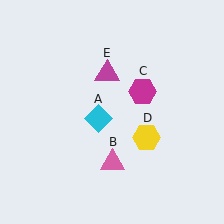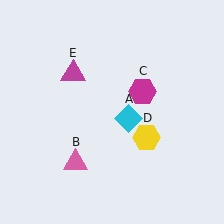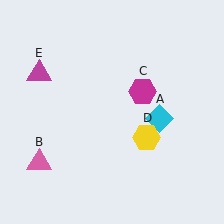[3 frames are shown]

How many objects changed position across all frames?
3 objects changed position: cyan diamond (object A), pink triangle (object B), magenta triangle (object E).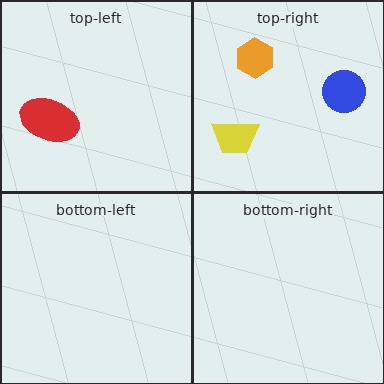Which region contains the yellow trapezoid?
The top-right region.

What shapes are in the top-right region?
The blue circle, the orange hexagon, the yellow trapezoid.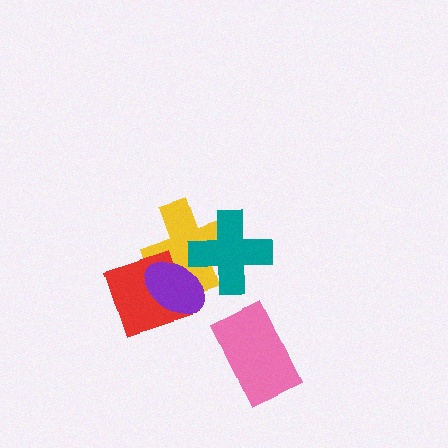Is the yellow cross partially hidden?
Yes, it is partially covered by another shape.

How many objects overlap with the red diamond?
2 objects overlap with the red diamond.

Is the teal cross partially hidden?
Yes, it is partially covered by another shape.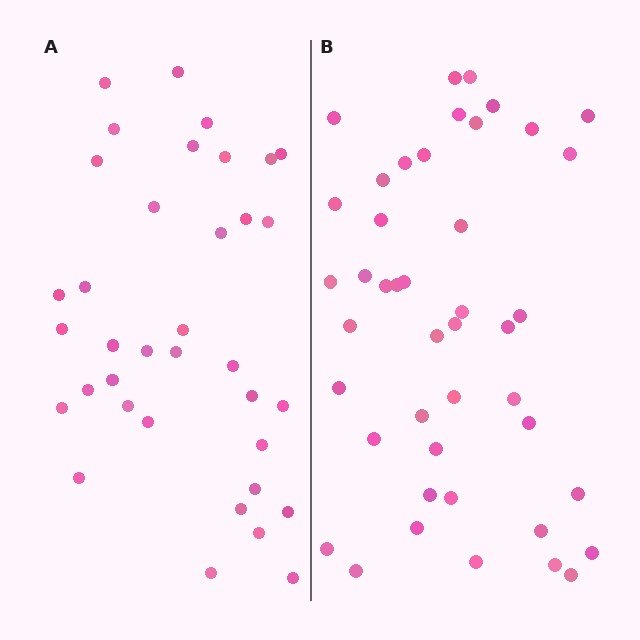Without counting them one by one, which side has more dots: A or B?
Region B (the right region) has more dots.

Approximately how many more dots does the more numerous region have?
Region B has roughly 8 or so more dots than region A.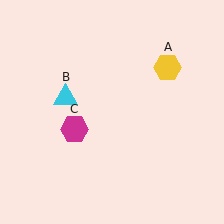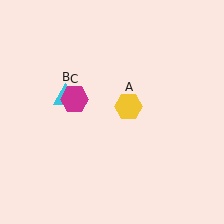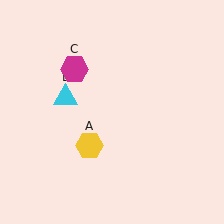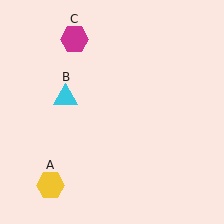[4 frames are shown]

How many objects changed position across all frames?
2 objects changed position: yellow hexagon (object A), magenta hexagon (object C).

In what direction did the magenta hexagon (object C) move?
The magenta hexagon (object C) moved up.